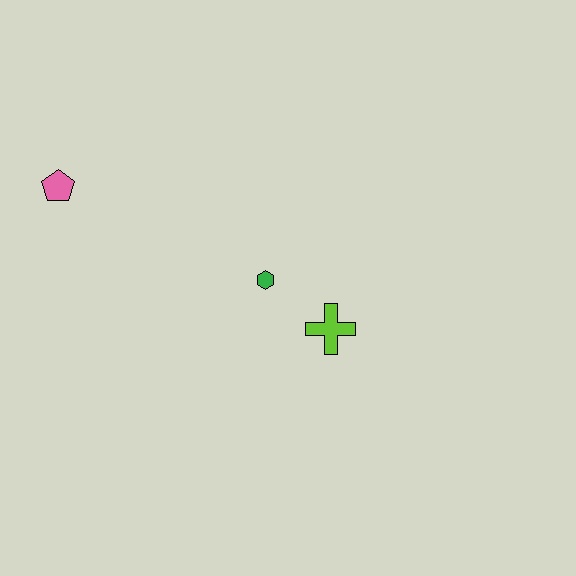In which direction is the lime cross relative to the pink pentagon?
The lime cross is to the right of the pink pentagon.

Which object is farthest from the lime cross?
The pink pentagon is farthest from the lime cross.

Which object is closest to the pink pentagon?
The green hexagon is closest to the pink pentagon.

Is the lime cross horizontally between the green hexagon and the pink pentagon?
No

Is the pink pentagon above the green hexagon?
Yes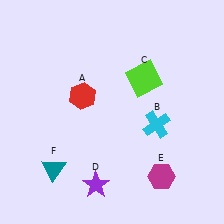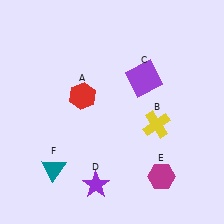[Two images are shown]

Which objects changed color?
B changed from cyan to yellow. C changed from lime to purple.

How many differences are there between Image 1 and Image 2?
There are 2 differences between the two images.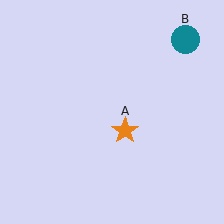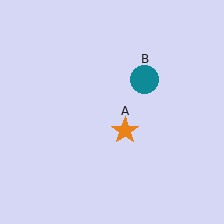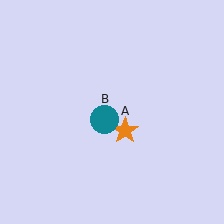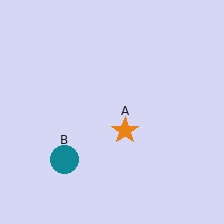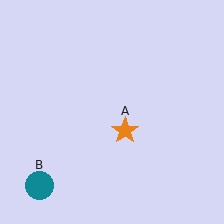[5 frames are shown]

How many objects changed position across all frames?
1 object changed position: teal circle (object B).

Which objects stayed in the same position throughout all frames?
Orange star (object A) remained stationary.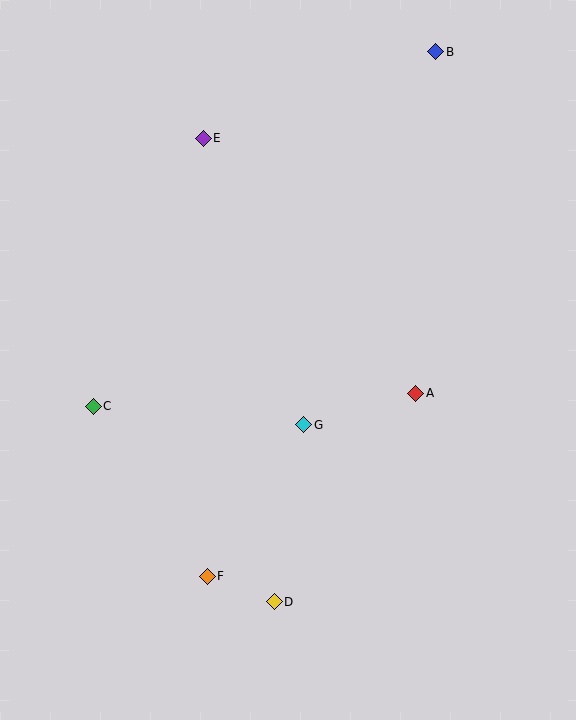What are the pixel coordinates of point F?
Point F is at (207, 576).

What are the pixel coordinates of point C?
Point C is at (93, 406).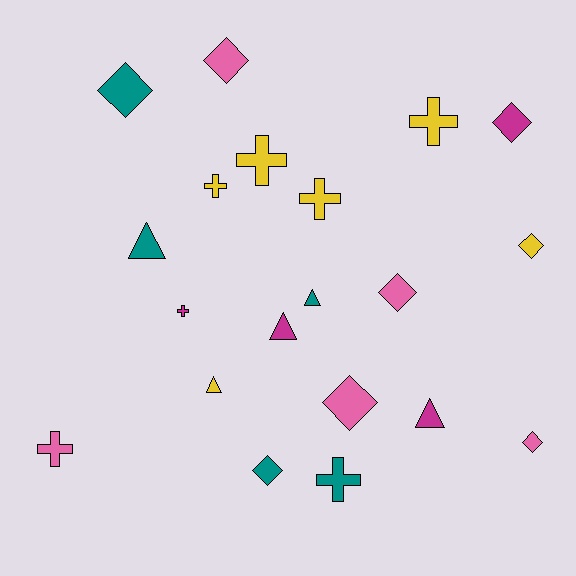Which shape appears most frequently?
Diamond, with 8 objects.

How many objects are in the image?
There are 20 objects.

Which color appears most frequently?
Yellow, with 6 objects.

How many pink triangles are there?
There are no pink triangles.